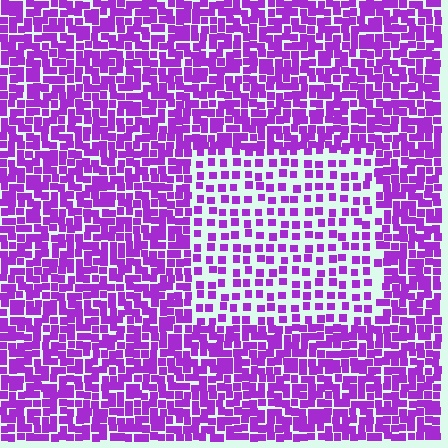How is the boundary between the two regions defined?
The boundary is defined by a change in element density (approximately 2.1x ratio). All elements are the same color, size, and shape.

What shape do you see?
I see a rectangle.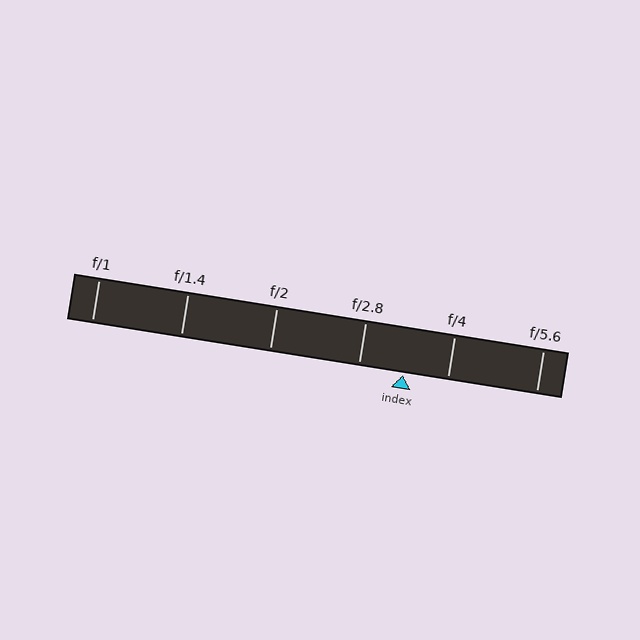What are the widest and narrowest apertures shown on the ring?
The widest aperture shown is f/1 and the narrowest is f/5.6.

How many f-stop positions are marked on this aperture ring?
There are 6 f-stop positions marked.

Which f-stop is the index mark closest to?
The index mark is closest to f/4.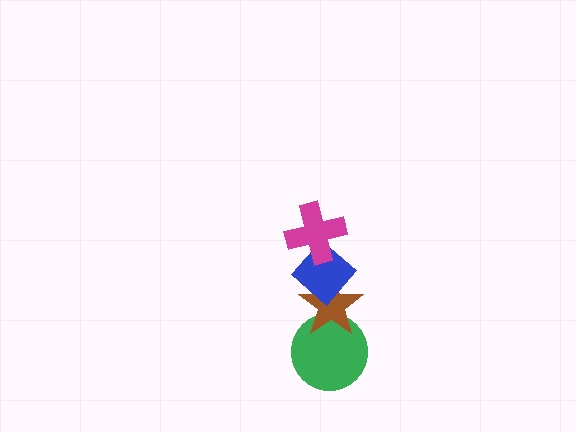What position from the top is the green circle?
The green circle is 4th from the top.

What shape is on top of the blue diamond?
The magenta cross is on top of the blue diamond.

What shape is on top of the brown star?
The blue diamond is on top of the brown star.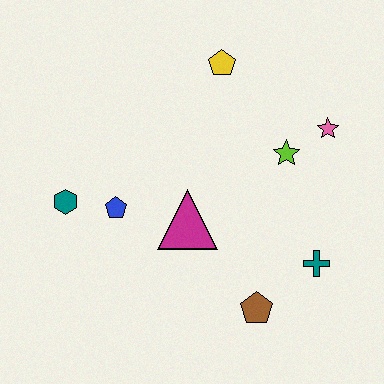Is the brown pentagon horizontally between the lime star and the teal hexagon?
Yes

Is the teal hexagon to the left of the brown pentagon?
Yes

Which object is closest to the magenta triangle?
The blue pentagon is closest to the magenta triangle.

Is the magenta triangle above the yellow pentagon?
No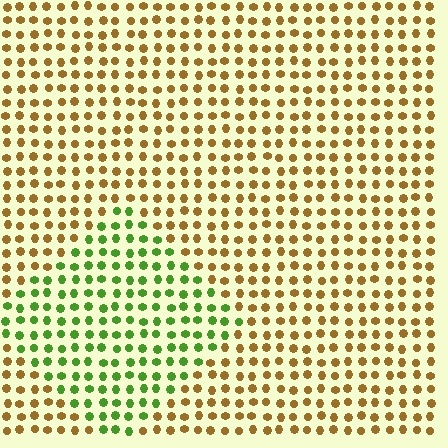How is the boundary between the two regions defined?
The boundary is defined purely by a slight shift in hue (about 65 degrees). Spacing, size, and orientation are identical on both sides.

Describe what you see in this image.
The image is filled with small brown elements in a uniform arrangement. A diamond-shaped region is visible where the elements are tinted to a slightly different hue, forming a subtle color boundary.